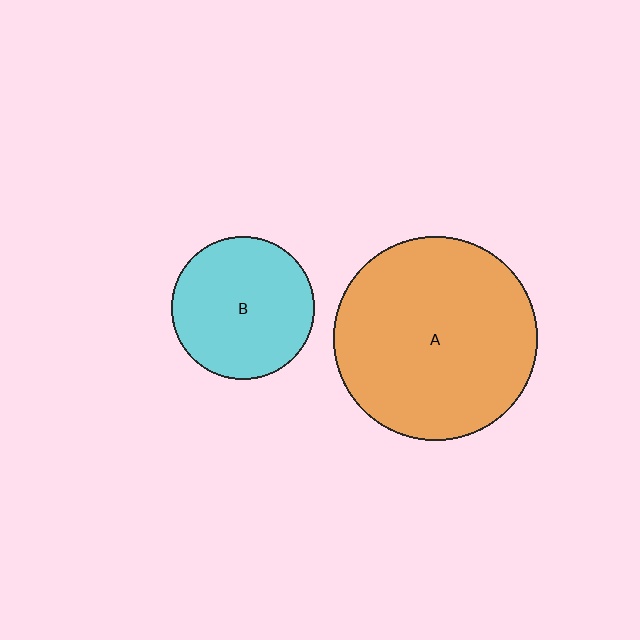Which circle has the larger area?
Circle A (orange).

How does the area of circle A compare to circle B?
Approximately 2.0 times.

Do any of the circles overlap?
No, none of the circles overlap.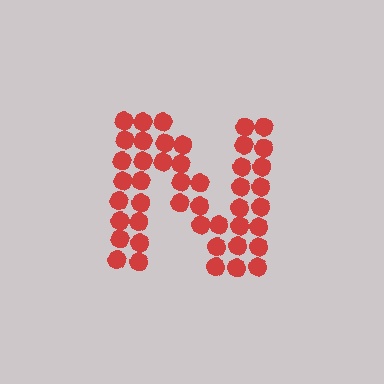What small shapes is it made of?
It is made of small circles.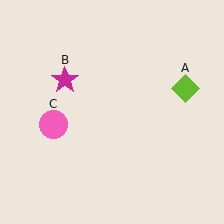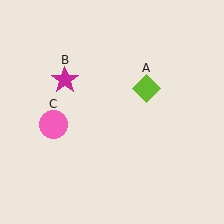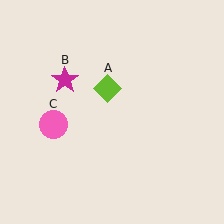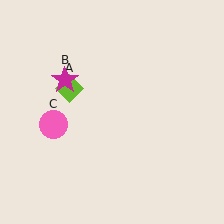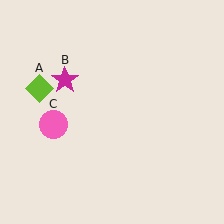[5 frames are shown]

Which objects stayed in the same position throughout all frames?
Magenta star (object B) and pink circle (object C) remained stationary.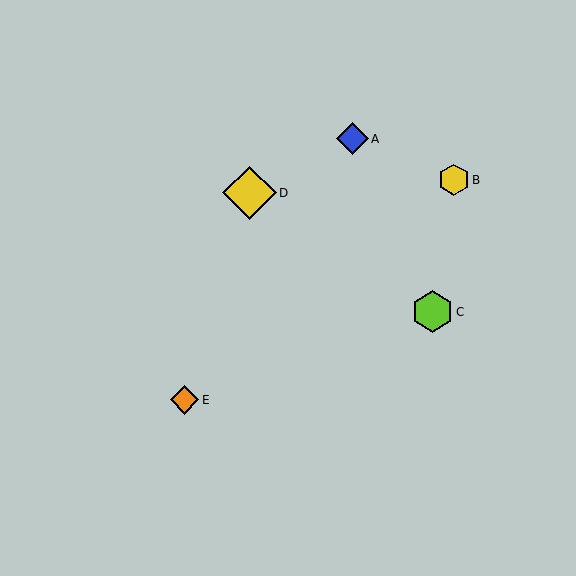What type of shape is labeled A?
Shape A is a blue diamond.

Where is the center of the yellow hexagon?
The center of the yellow hexagon is at (454, 180).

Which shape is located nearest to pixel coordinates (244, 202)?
The yellow diamond (labeled D) at (250, 193) is nearest to that location.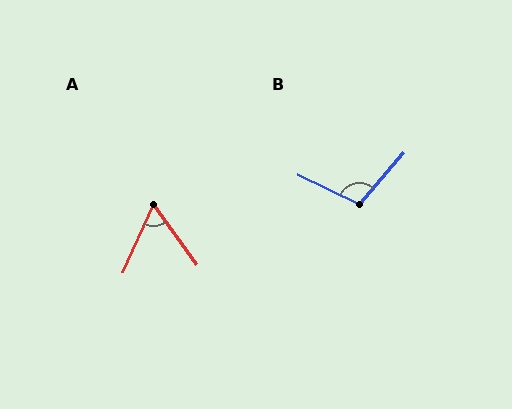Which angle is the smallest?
A, at approximately 60 degrees.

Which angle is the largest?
B, at approximately 104 degrees.